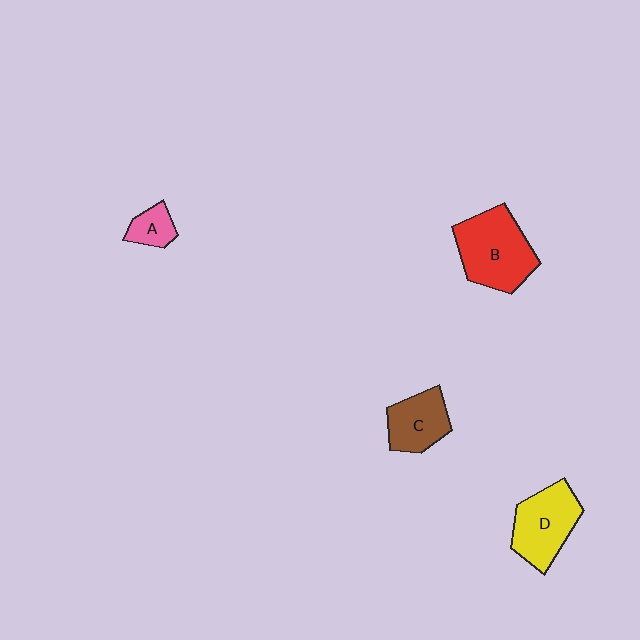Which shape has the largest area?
Shape B (red).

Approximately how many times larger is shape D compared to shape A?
Approximately 2.7 times.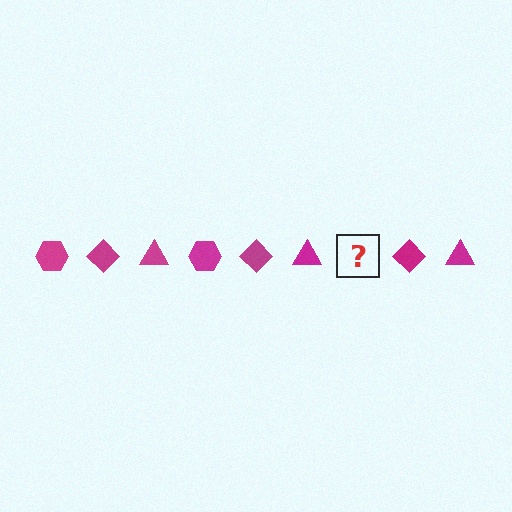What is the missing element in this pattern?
The missing element is a magenta hexagon.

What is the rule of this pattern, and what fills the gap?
The rule is that the pattern cycles through hexagon, diamond, triangle shapes in magenta. The gap should be filled with a magenta hexagon.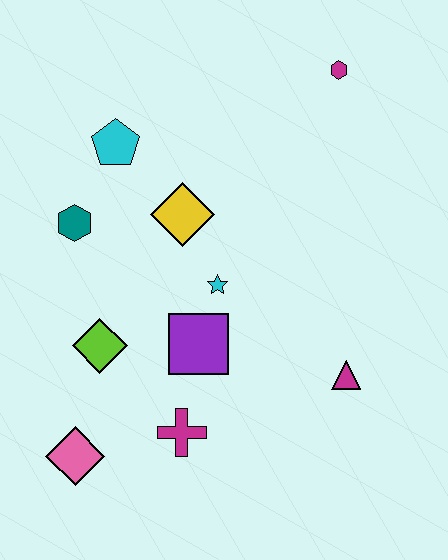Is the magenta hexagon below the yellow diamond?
No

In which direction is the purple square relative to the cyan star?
The purple square is below the cyan star.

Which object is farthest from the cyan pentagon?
The magenta triangle is farthest from the cyan pentagon.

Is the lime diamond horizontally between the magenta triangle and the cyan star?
No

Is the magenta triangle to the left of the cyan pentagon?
No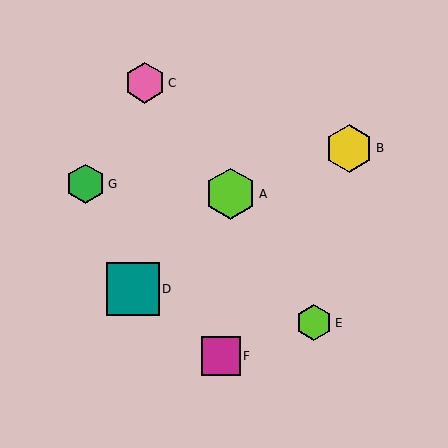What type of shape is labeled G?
Shape G is a green hexagon.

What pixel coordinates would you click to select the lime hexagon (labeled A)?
Click at (230, 194) to select the lime hexagon A.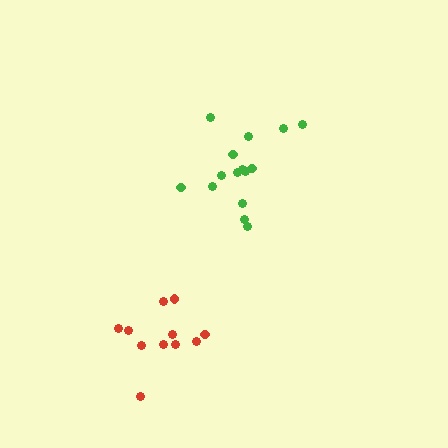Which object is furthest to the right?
The green cluster is rightmost.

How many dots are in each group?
Group 1: 11 dots, Group 2: 15 dots (26 total).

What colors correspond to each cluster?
The clusters are colored: red, green.